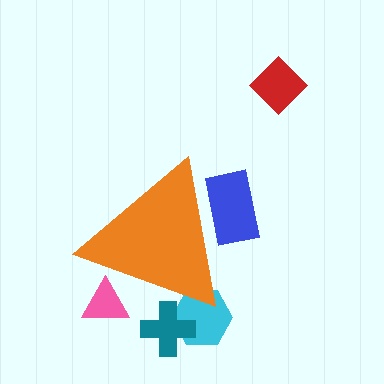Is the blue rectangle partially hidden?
Yes, the blue rectangle is partially hidden behind the orange triangle.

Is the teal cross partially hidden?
Yes, the teal cross is partially hidden behind the orange triangle.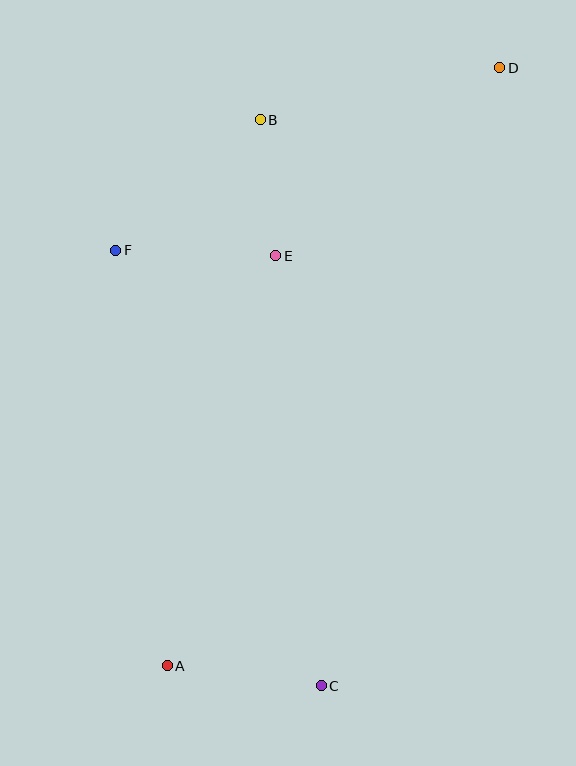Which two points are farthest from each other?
Points A and D are farthest from each other.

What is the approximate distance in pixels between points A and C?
The distance between A and C is approximately 155 pixels.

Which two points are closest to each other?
Points B and E are closest to each other.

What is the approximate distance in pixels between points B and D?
The distance between B and D is approximately 245 pixels.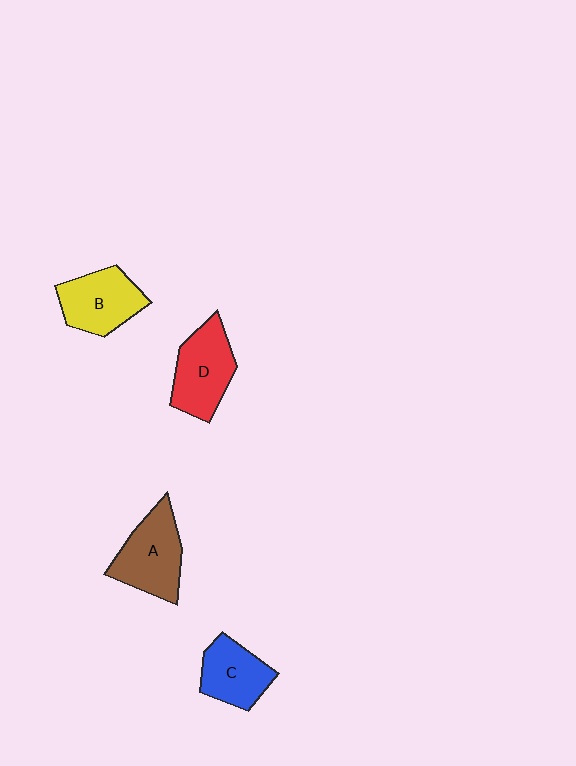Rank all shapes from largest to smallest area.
From largest to smallest: A (brown), D (red), B (yellow), C (blue).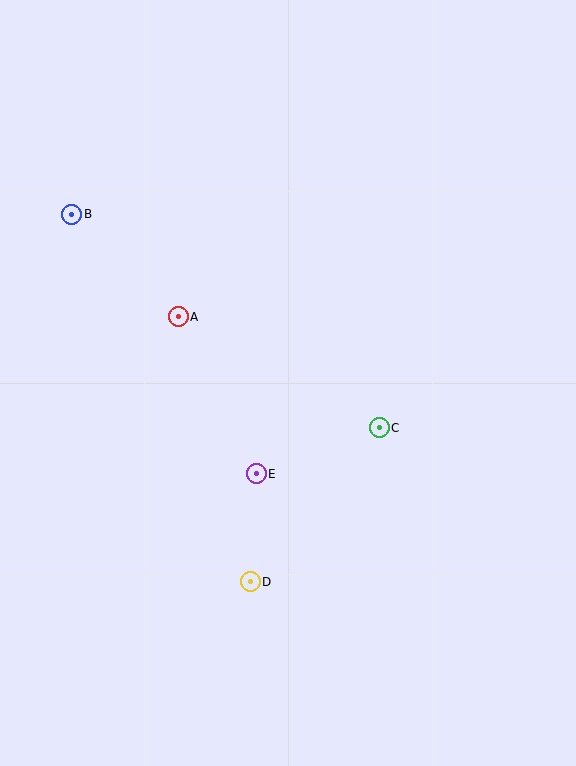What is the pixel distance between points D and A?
The distance between D and A is 275 pixels.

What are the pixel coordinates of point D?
Point D is at (250, 582).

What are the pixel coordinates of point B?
Point B is at (72, 214).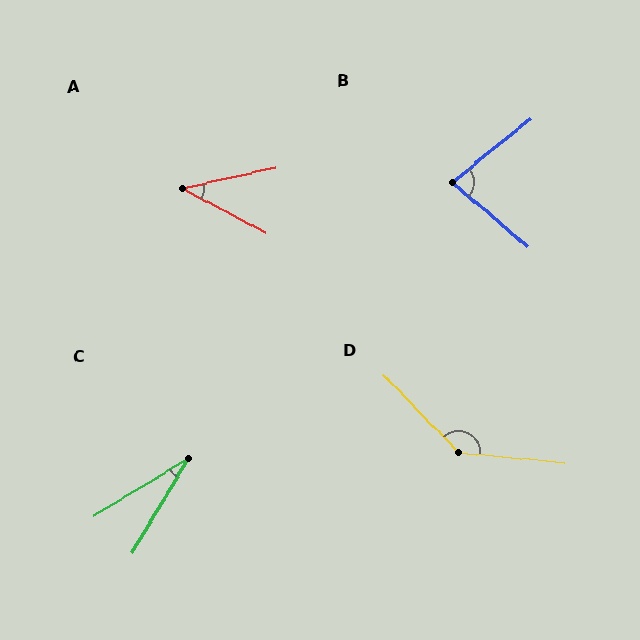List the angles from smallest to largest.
C (28°), A (40°), B (79°), D (139°).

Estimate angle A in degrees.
Approximately 40 degrees.